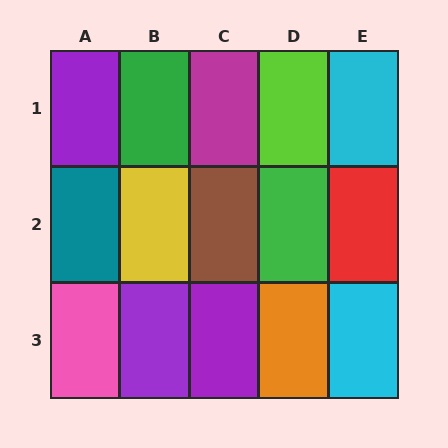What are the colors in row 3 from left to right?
Pink, purple, purple, orange, cyan.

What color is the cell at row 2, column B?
Yellow.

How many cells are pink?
1 cell is pink.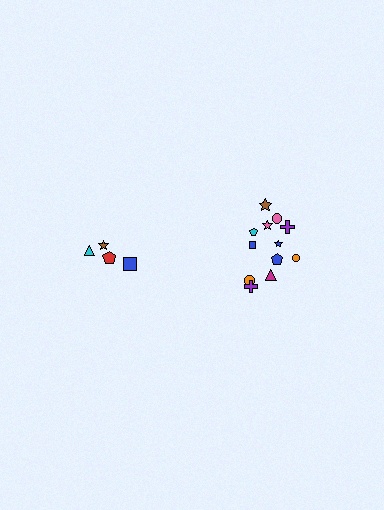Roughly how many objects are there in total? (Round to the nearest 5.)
Roughly 15 objects in total.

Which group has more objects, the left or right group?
The right group.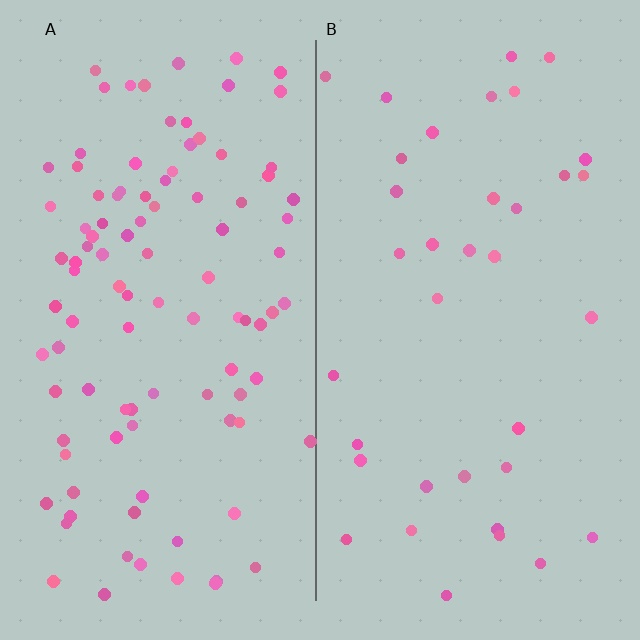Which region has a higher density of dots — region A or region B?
A (the left).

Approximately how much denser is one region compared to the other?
Approximately 2.8× — region A over region B.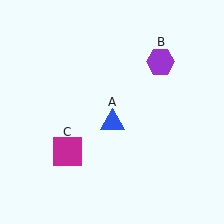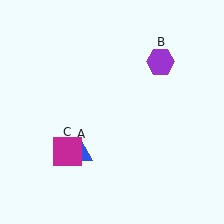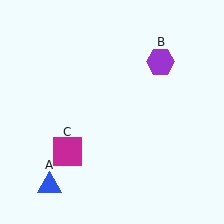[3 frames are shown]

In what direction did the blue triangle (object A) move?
The blue triangle (object A) moved down and to the left.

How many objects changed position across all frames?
1 object changed position: blue triangle (object A).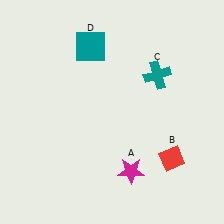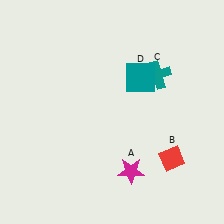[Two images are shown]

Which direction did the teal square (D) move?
The teal square (D) moved right.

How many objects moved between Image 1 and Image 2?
1 object moved between the two images.